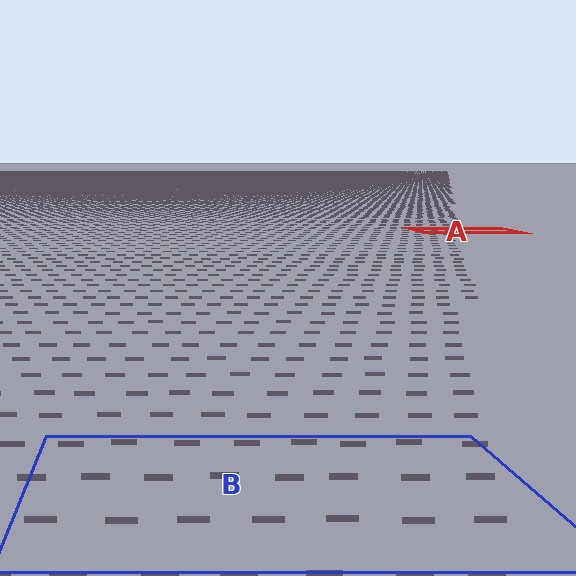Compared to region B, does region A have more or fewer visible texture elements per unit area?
Region A has more texture elements per unit area — they are packed more densely because it is farther away.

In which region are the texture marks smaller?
The texture marks are smaller in region A, because it is farther away.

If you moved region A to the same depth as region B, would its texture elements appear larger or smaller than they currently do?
They would appear larger. At a closer depth, the same texture elements are projected at a bigger on-screen size.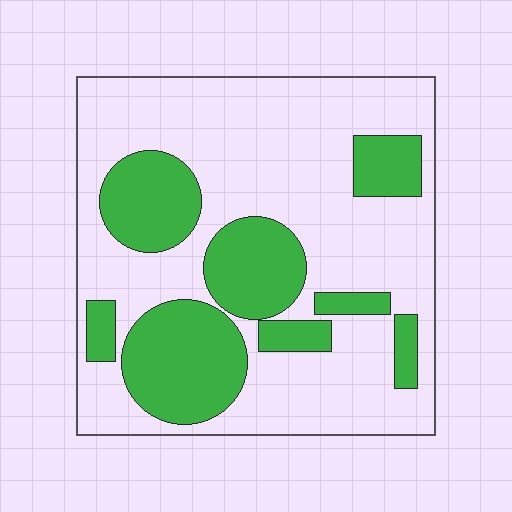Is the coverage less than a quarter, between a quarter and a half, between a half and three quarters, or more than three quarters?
Between a quarter and a half.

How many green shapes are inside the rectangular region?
8.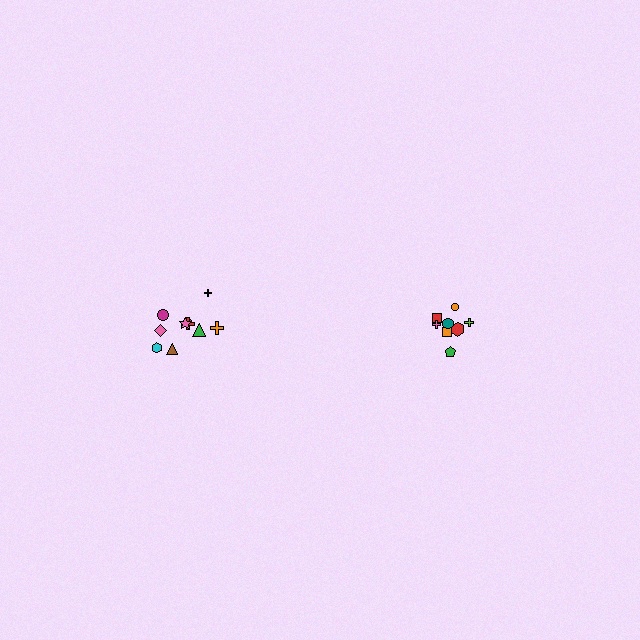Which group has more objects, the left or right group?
The left group.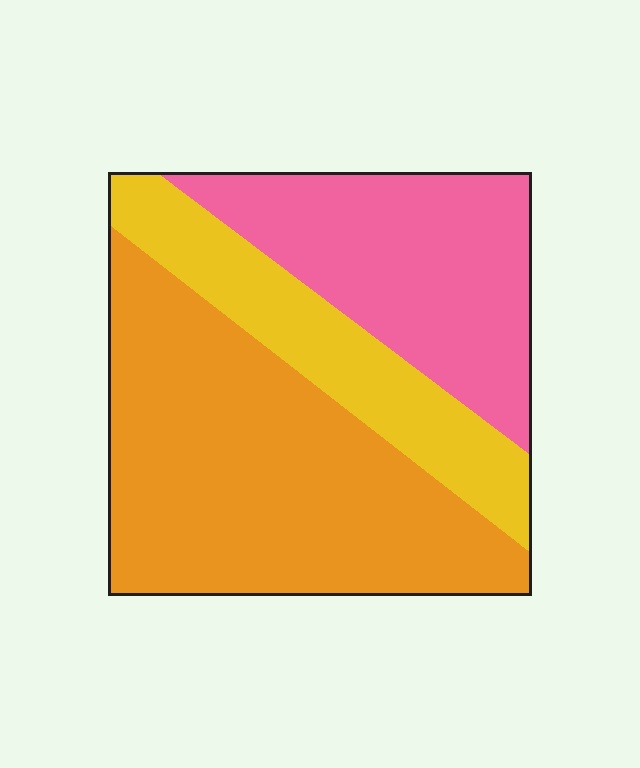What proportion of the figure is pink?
Pink covers about 30% of the figure.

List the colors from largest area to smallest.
From largest to smallest: orange, pink, yellow.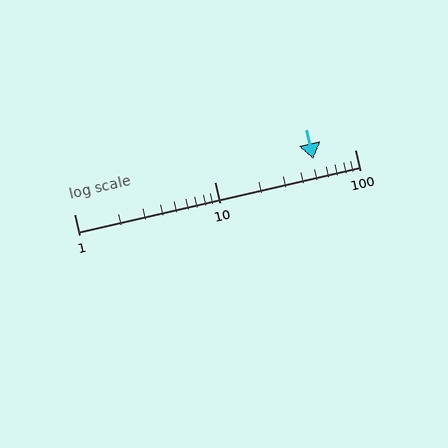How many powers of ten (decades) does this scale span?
The scale spans 2 decades, from 1 to 100.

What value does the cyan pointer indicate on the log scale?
The pointer indicates approximately 51.